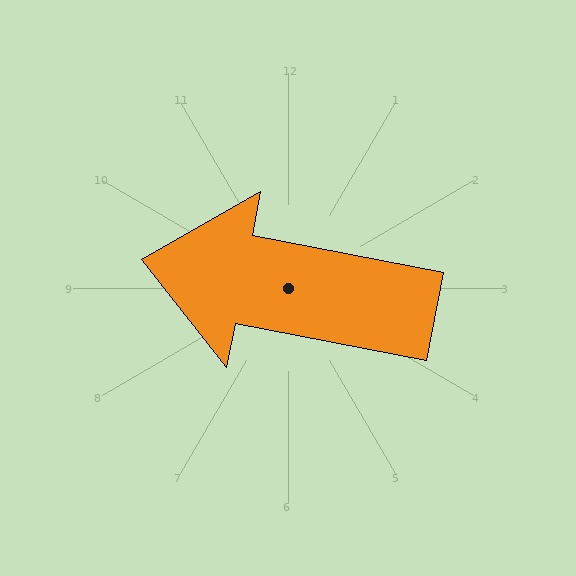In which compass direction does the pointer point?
West.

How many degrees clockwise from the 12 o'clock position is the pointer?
Approximately 281 degrees.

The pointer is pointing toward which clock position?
Roughly 9 o'clock.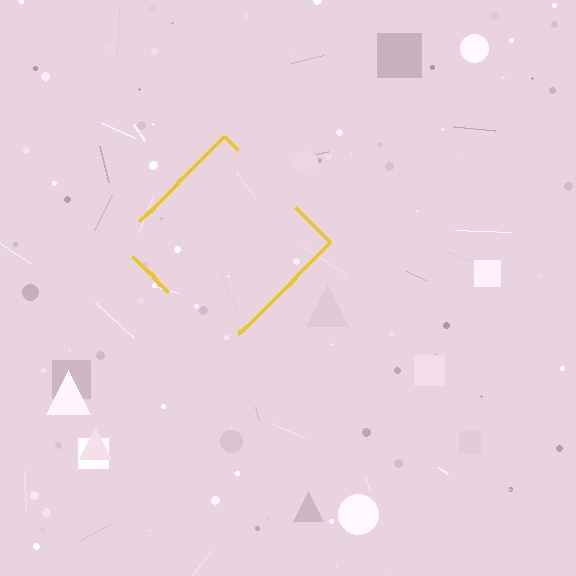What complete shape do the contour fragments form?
The contour fragments form a diamond.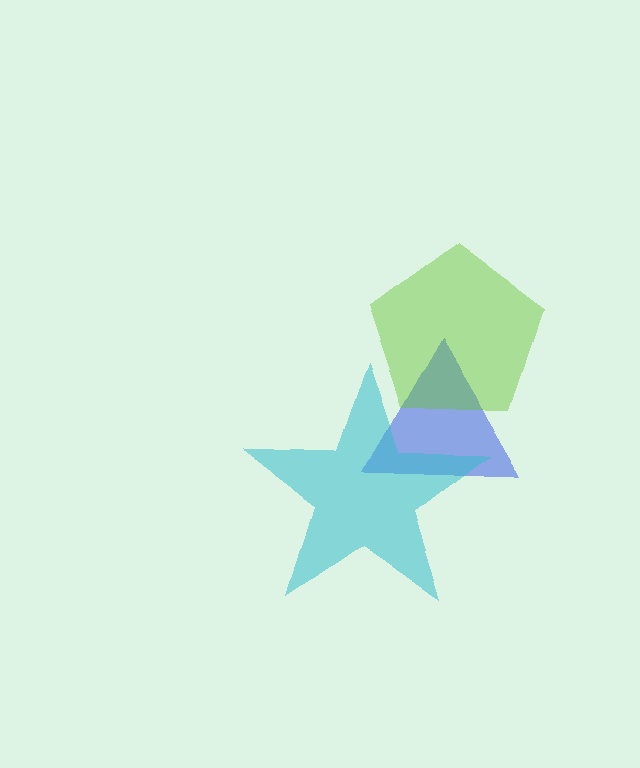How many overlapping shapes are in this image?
There are 3 overlapping shapes in the image.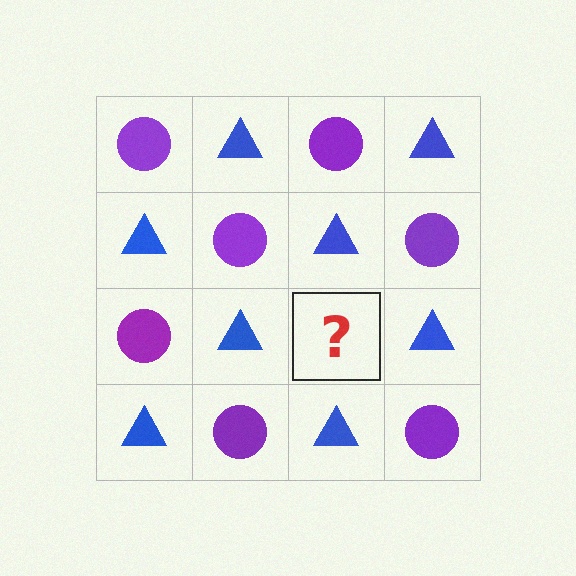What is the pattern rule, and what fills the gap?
The rule is that it alternates purple circle and blue triangle in a checkerboard pattern. The gap should be filled with a purple circle.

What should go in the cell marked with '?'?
The missing cell should contain a purple circle.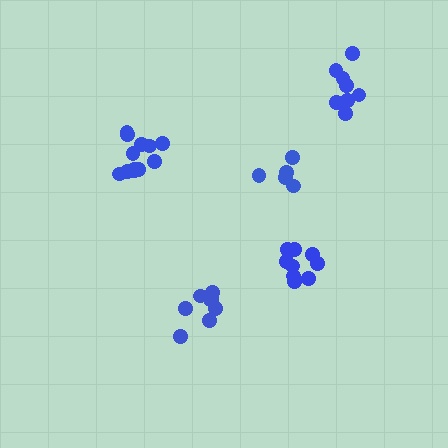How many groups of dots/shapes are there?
There are 5 groups.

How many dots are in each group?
Group 1: 6 dots, Group 2: 12 dots, Group 3: 8 dots, Group 4: 9 dots, Group 5: 8 dots (43 total).